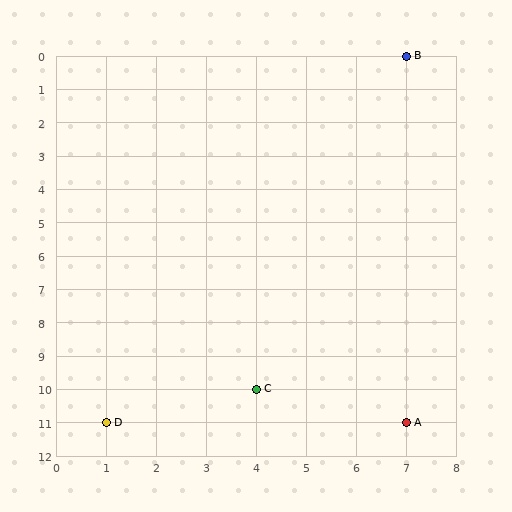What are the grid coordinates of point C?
Point C is at grid coordinates (4, 10).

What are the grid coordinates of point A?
Point A is at grid coordinates (7, 11).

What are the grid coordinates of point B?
Point B is at grid coordinates (7, 0).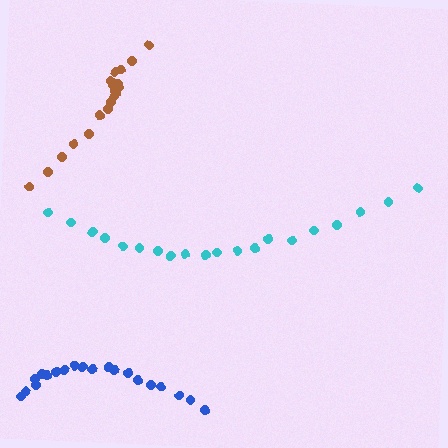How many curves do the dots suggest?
There are 3 distinct paths.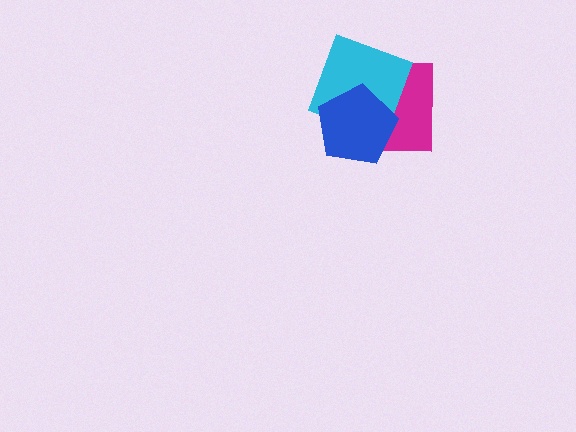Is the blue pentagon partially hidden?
No, no other shape covers it.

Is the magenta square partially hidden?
Yes, it is partially covered by another shape.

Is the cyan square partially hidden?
Yes, it is partially covered by another shape.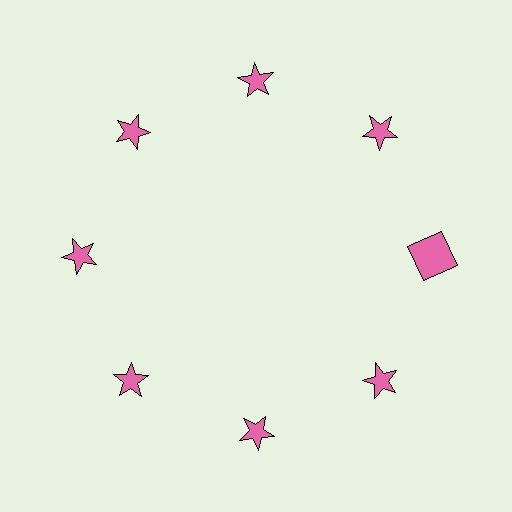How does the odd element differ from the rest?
It has a different shape: square instead of star.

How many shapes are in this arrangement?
There are 8 shapes arranged in a ring pattern.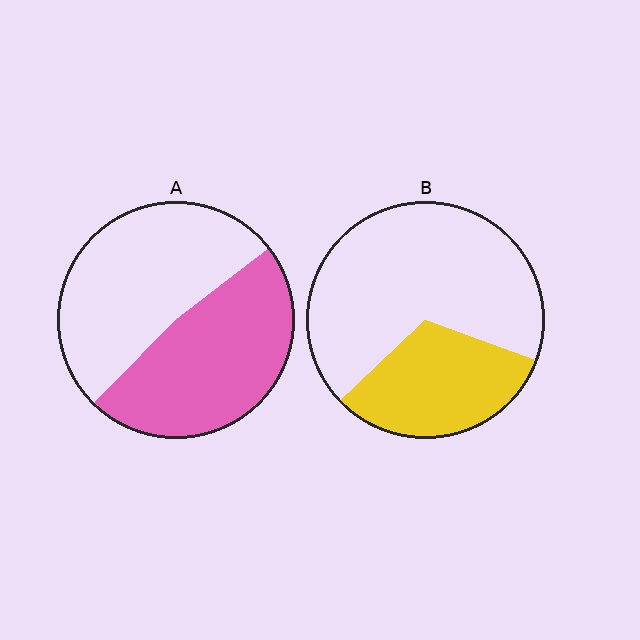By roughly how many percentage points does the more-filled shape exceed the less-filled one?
By roughly 15 percentage points (A over B).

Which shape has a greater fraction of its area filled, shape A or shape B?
Shape A.